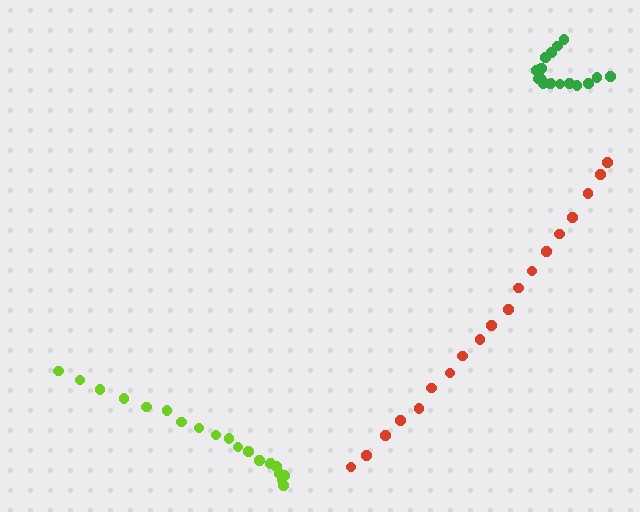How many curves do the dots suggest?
There are 3 distinct paths.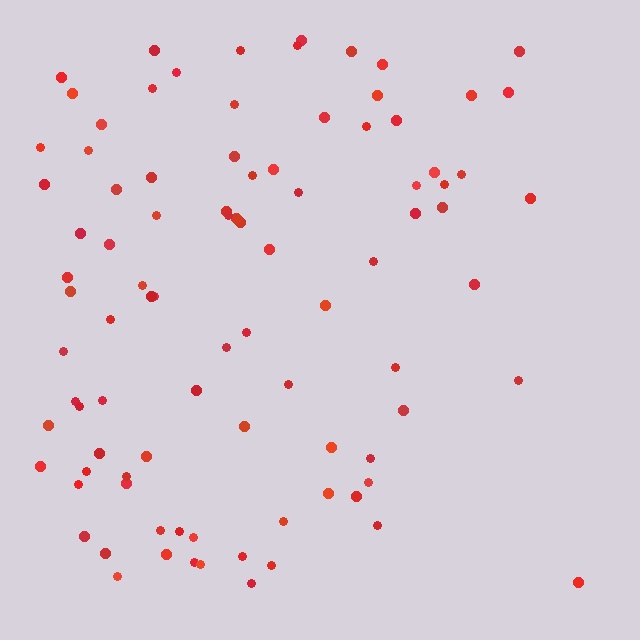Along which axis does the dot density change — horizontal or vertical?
Horizontal.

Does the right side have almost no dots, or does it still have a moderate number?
Still a moderate number, just noticeably fewer than the left.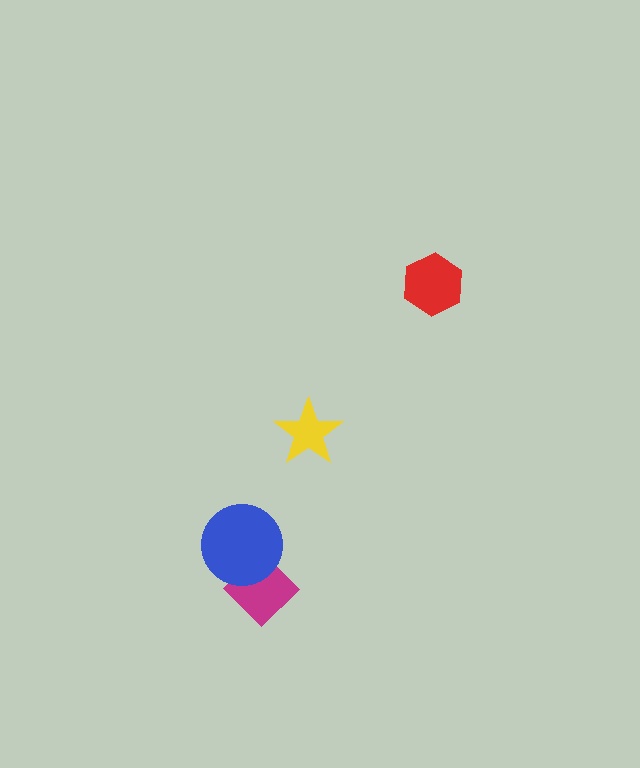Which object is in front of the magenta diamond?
The blue circle is in front of the magenta diamond.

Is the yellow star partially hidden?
No, no other shape covers it.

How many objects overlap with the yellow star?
0 objects overlap with the yellow star.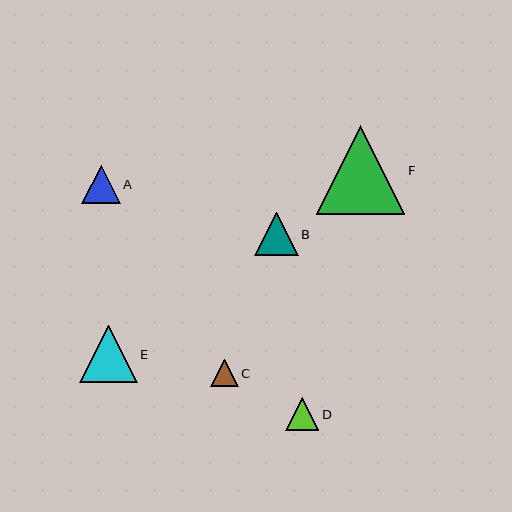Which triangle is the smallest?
Triangle C is the smallest with a size of approximately 27 pixels.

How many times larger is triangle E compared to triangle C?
Triangle E is approximately 2.1 times the size of triangle C.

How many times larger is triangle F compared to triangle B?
Triangle F is approximately 2.0 times the size of triangle B.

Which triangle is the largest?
Triangle F is the largest with a size of approximately 88 pixels.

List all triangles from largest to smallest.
From largest to smallest: F, E, B, A, D, C.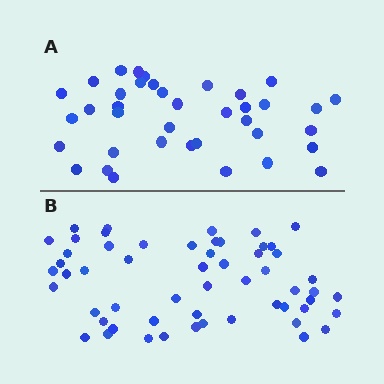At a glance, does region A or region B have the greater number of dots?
Region B (the bottom region) has more dots.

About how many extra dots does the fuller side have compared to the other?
Region B has approximately 20 more dots than region A.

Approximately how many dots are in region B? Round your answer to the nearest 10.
About 60 dots. (The exact count is 56, which rounds to 60.)